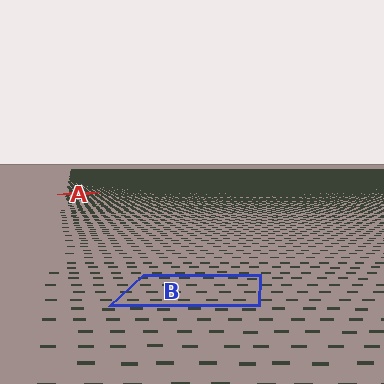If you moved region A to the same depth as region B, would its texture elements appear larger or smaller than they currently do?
They would appear larger. At a closer depth, the same texture elements are projected at a bigger on-screen size.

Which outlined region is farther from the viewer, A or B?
Region A is farther from the viewer — the texture elements inside it appear smaller and more densely packed.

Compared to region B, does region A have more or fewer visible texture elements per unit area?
Region A has more texture elements per unit area — they are packed more densely because it is farther away.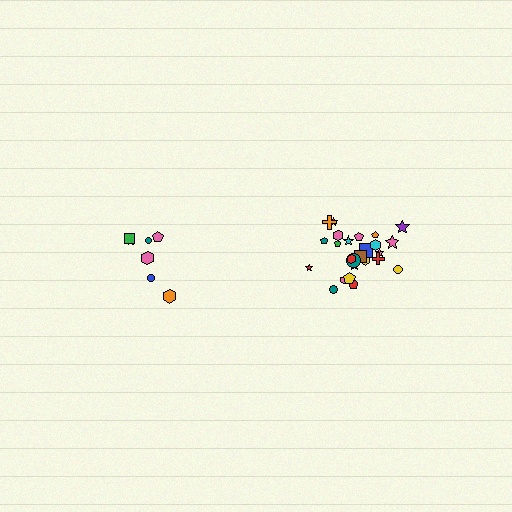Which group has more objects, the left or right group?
The right group.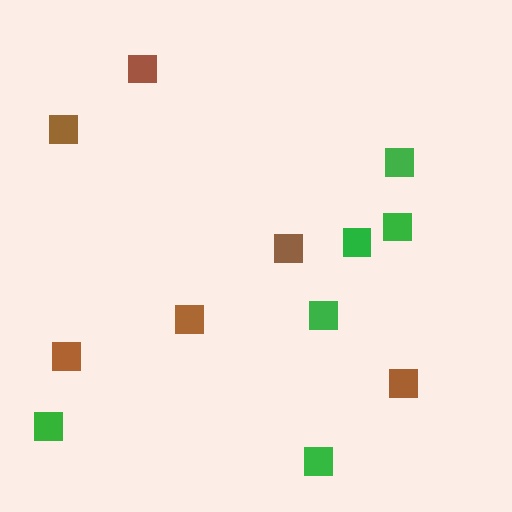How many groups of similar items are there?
There are 2 groups: one group of brown squares (6) and one group of green squares (6).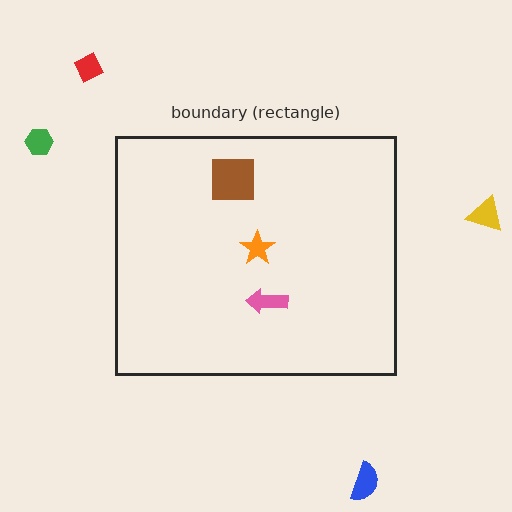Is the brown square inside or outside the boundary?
Inside.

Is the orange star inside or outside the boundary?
Inside.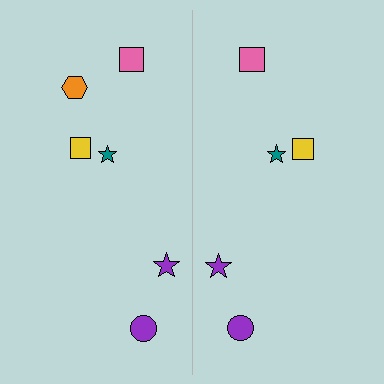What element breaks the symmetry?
A orange hexagon is missing from the right side.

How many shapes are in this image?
There are 11 shapes in this image.